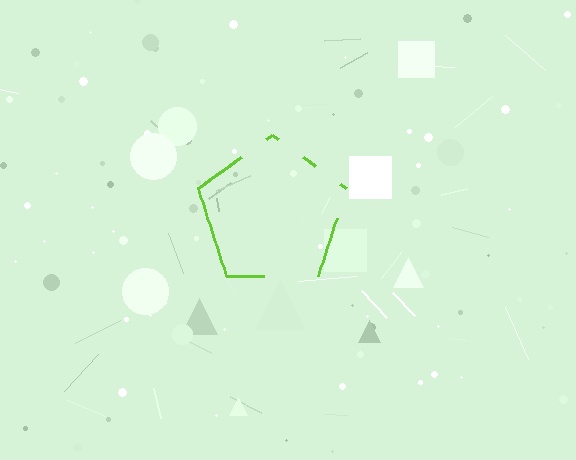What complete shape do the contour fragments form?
The contour fragments form a pentagon.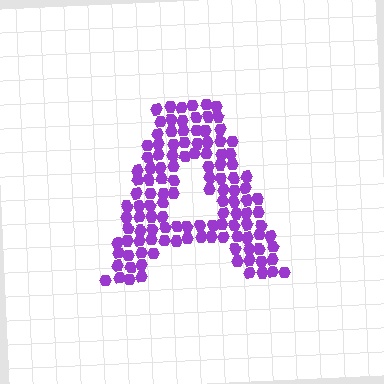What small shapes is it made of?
It is made of small hexagons.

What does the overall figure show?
The overall figure shows the letter A.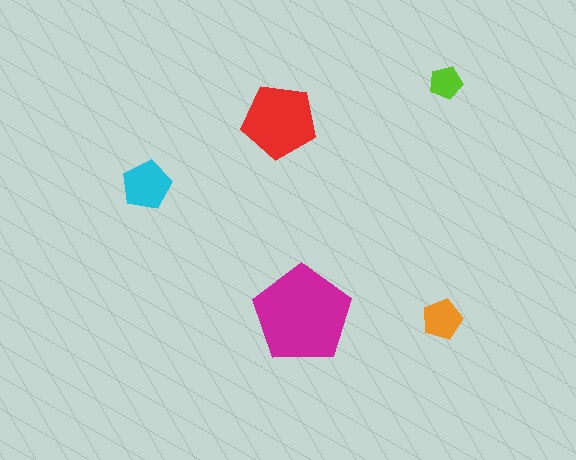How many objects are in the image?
There are 5 objects in the image.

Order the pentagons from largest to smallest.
the magenta one, the red one, the cyan one, the orange one, the lime one.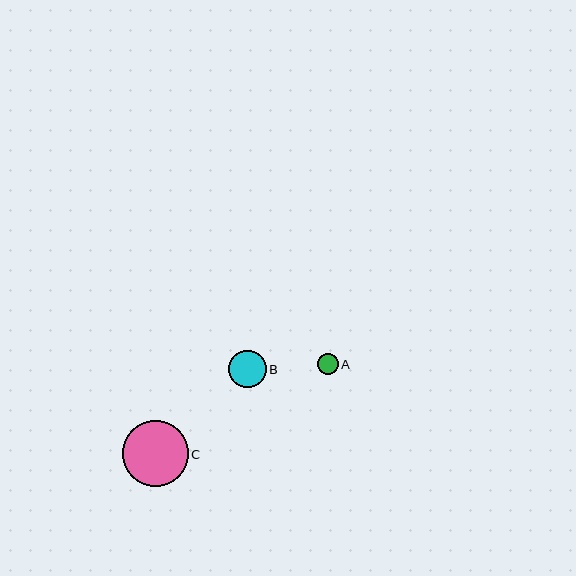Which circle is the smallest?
Circle A is the smallest with a size of approximately 21 pixels.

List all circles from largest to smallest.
From largest to smallest: C, B, A.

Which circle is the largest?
Circle C is the largest with a size of approximately 66 pixels.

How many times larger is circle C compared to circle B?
Circle C is approximately 1.7 times the size of circle B.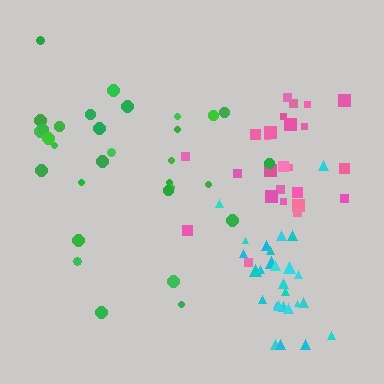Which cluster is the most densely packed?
Cyan.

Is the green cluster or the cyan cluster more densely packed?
Cyan.